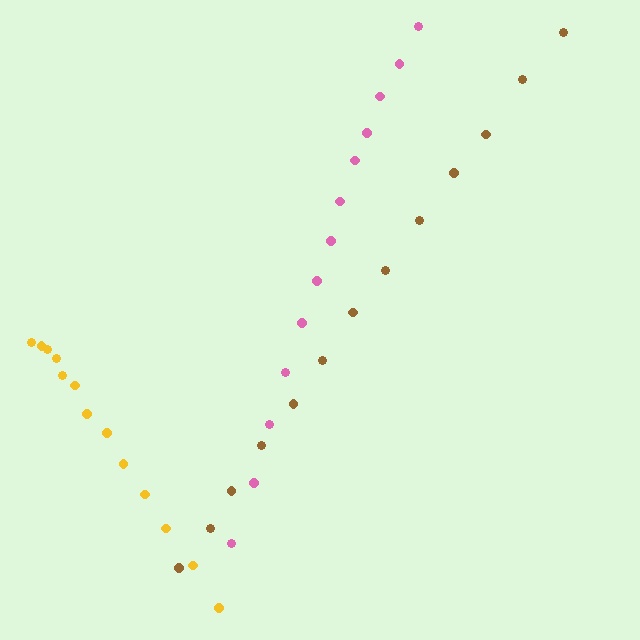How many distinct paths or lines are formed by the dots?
There are 3 distinct paths.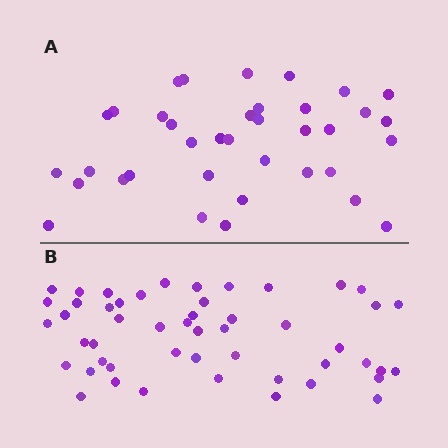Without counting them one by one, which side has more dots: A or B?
Region B (the bottom region) has more dots.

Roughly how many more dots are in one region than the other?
Region B has approximately 15 more dots than region A.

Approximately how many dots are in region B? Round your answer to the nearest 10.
About 50 dots.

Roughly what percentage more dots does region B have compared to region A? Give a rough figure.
About 35% more.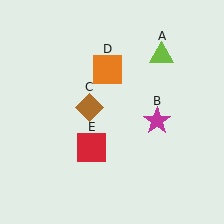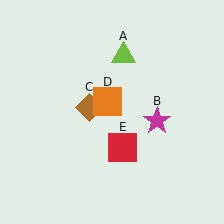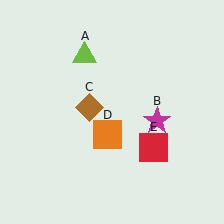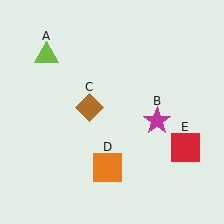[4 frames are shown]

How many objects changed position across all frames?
3 objects changed position: lime triangle (object A), orange square (object D), red square (object E).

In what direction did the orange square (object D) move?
The orange square (object D) moved down.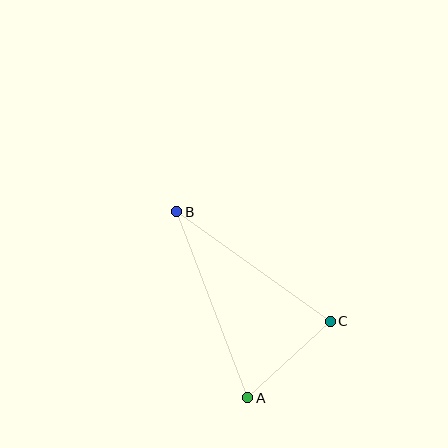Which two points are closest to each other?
Points A and C are closest to each other.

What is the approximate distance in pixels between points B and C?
The distance between B and C is approximately 188 pixels.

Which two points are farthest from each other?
Points A and B are farthest from each other.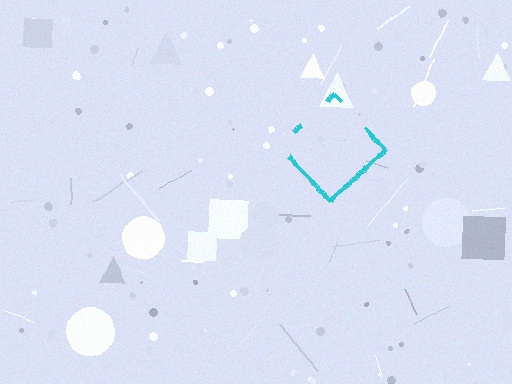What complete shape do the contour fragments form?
The contour fragments form a diamond.